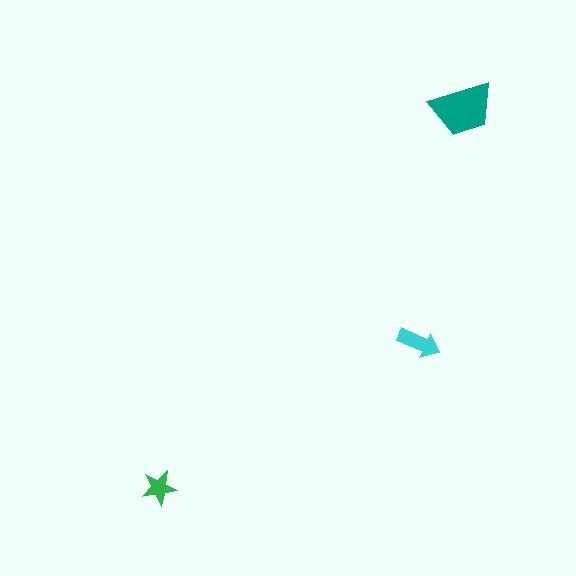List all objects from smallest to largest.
The green star, the cyan arrow, the teal trapezoid.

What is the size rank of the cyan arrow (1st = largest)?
2nd.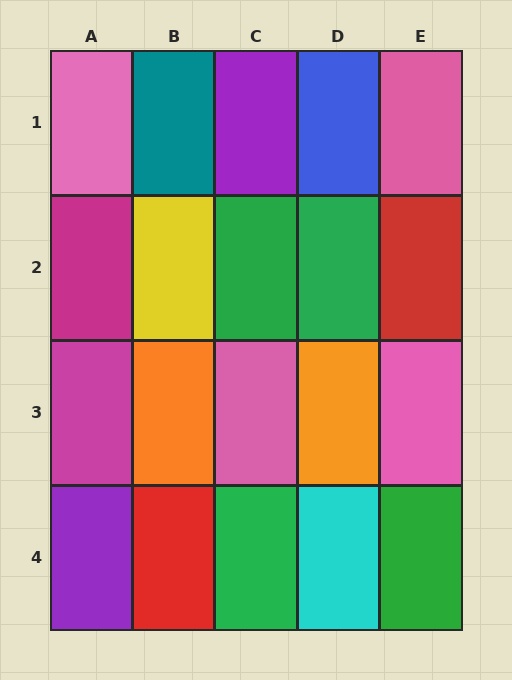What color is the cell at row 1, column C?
Purple.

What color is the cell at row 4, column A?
Purple.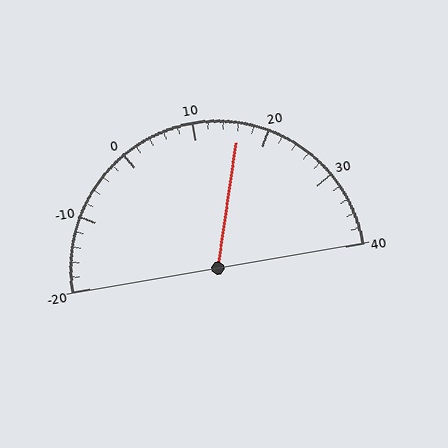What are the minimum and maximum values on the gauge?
The gauge ranges from -20 to 40.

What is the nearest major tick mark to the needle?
The nearest major tick mark is 20.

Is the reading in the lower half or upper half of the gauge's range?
The reading is in the upper half of the range (-20 to 40).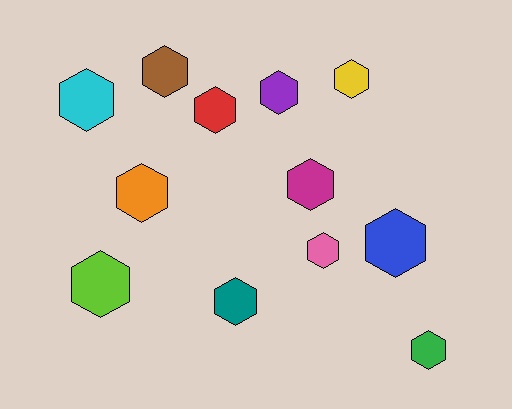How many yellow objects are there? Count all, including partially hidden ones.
There is 1 yellow object.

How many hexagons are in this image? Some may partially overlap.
There are 12 hexagons.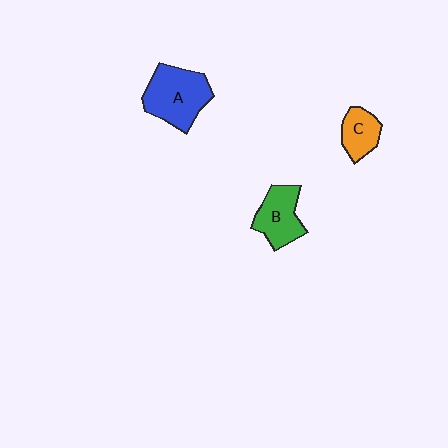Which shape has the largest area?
Shape A (blue).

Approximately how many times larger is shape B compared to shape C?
Approximately 1.4 times.